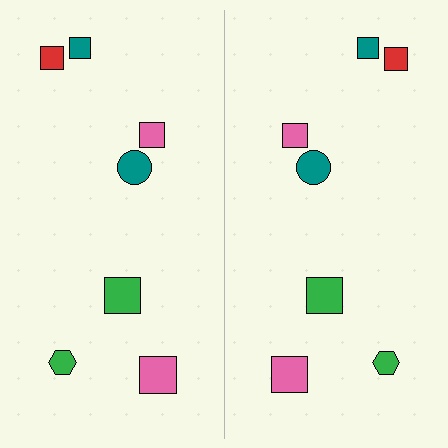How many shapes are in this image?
There are 14 shapes in this image.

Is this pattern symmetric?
Yes, this pattern has bilateral (reflection) symmetry.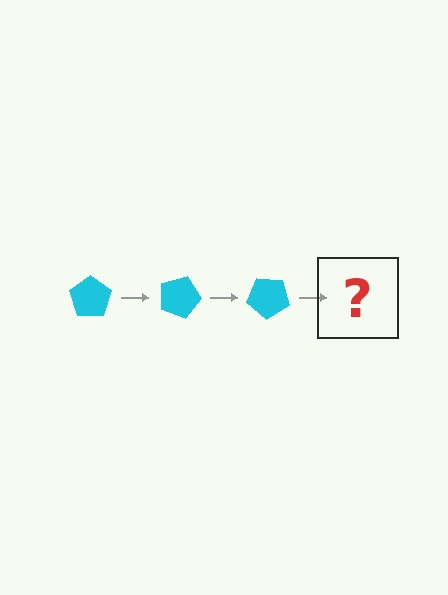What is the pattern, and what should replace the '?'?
The pattern is that the pentagon rotates 20 degrees each step. The '?' should be a cyan pentagon rotated 60 degrees.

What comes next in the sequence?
The next element should be a cyan pentagon rotated 60 degrees.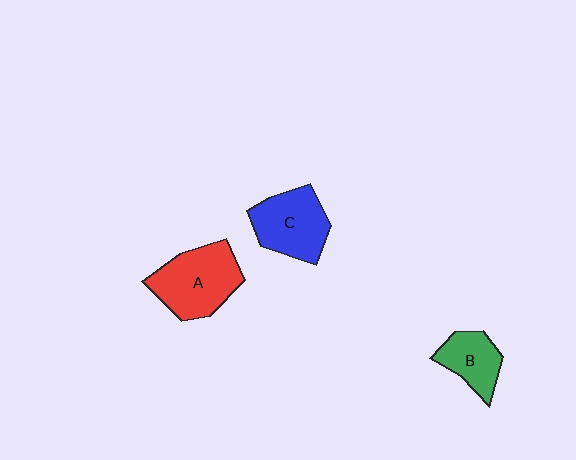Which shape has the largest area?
Shape A (red).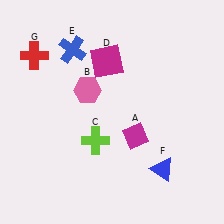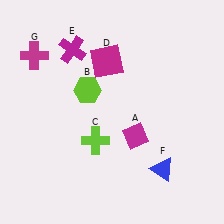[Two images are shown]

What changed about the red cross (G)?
In Image 1, G is red. In Image 2, it changed to magenta.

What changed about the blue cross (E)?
In Image 1, E is blue. In Image 2, it changed to magenta.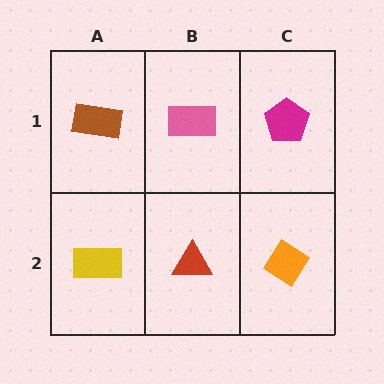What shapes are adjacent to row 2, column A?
A brown rectangle (row 1, column A), a red triangle (row 2, column B).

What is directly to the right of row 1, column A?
A pink rectangle.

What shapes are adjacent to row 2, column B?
A pink rectangle (row 1, column B), a yellow rectangle (row 2, column A), an orange diamond (row 2, column C).